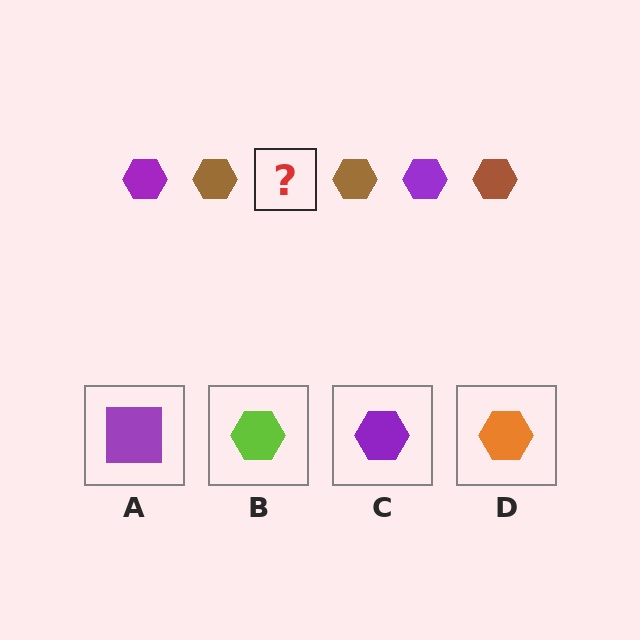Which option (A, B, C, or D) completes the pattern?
C.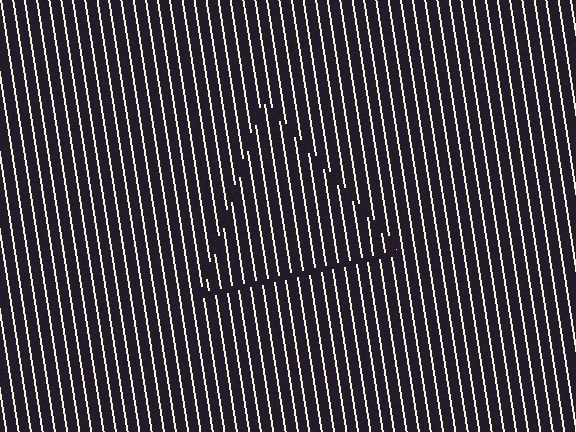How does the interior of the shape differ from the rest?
The interior of the shape contains the same grating, shifted by half a period — the contour is defined by the phase discontinuity where line-ends from the inner and outer gratings abut.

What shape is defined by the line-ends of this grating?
An illusory triangle. The interior of the shape contains the same grating, shifted by half a period — the contour is defined by the phase discontinuity where line-ends from the inner and outer gratings abut.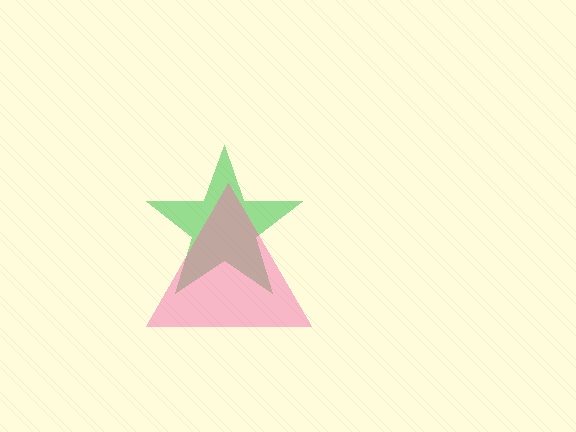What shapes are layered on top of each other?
The layered shapes are: a green star, a pink triangle.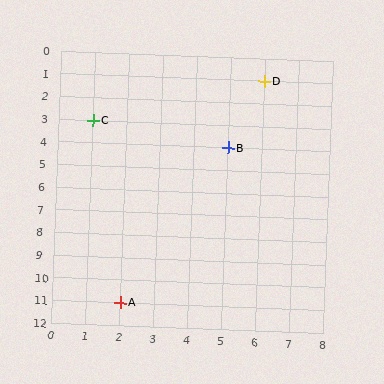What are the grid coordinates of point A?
Point A is at grid coordinates (2, 11).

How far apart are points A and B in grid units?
Points A and B are 3 columns and 7 rows apart (about 7.6 grid units diagonally).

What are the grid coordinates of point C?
Point C is at grid coordinates (1, 3).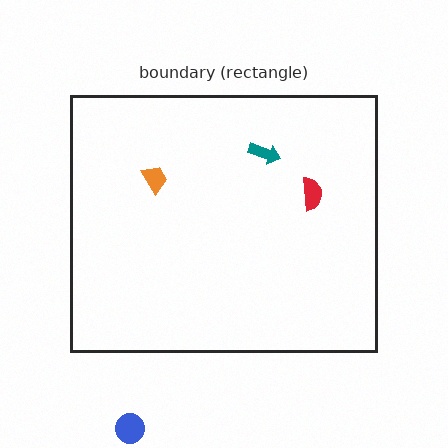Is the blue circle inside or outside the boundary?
Outside.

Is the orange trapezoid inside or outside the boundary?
Inside.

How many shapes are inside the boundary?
3 inside, 1 outside.